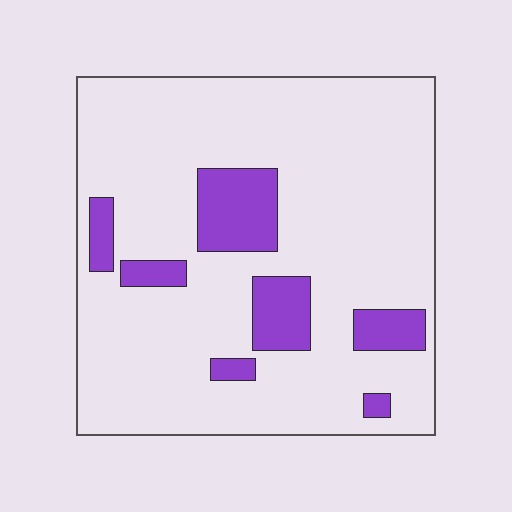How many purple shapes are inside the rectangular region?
7.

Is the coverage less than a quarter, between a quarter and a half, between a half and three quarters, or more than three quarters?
Less than a quarter.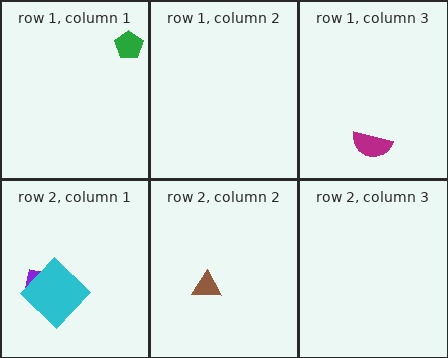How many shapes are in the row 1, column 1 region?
1.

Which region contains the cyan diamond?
The row 2, column 1 region.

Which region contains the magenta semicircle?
The row 1, column 3 region.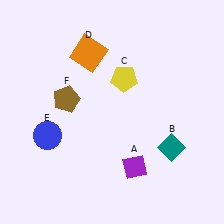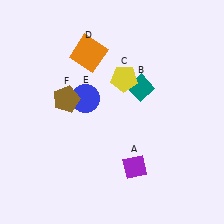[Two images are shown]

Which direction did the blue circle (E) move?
The blue circle (E) moved right.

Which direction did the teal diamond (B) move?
The teal diamond (B) moved up.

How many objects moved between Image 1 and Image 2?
2 objects moved between the two images.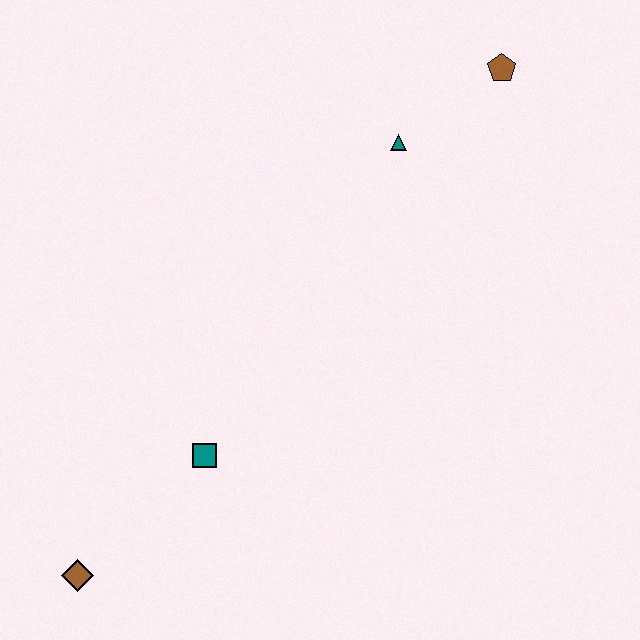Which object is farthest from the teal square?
The brown pentagon is farthest from the teal square.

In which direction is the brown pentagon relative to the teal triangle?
The brown pentagon is to the right of the teal triangle.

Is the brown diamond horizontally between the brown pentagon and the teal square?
No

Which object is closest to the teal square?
The brown diamond is closest to the teal square.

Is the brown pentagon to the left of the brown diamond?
No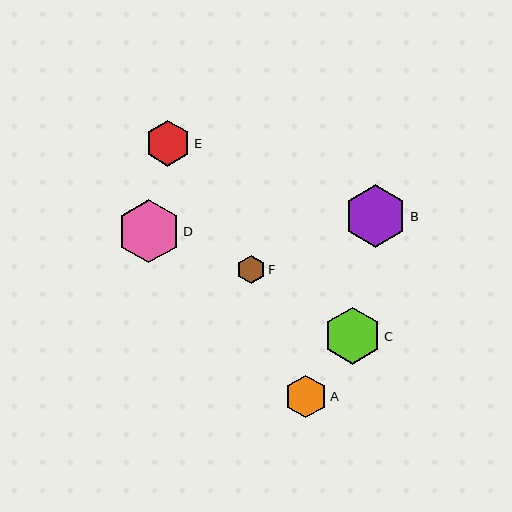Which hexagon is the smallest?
Hexagon F is the smallest with a size of approximately 29 pixels.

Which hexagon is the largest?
Hexagon D is the largest with a size of approximately 63 pixels.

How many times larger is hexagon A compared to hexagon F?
Hexagon A is approximately 1.5 times the size of hexagon F.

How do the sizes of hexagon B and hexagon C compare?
Hexagon B and hexagon C are approximately the same size.